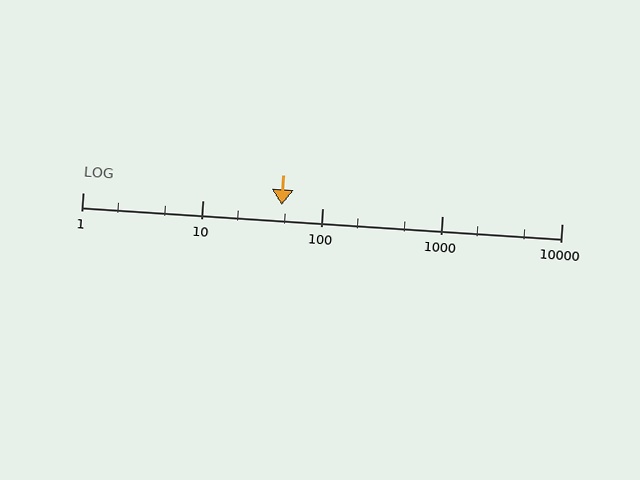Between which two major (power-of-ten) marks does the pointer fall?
The pointer is between 10 and 100.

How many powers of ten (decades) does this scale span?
The scale spans 4 decades, from 1 to 10000.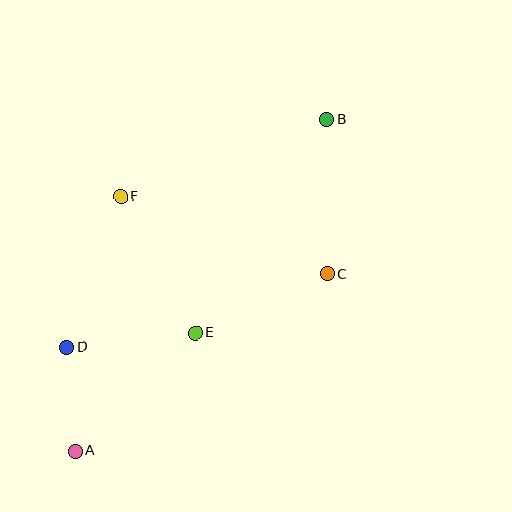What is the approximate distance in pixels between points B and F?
The distance between B and F is approximately 220 pixels.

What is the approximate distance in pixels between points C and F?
The distance between C and F is approximately 221 pixels.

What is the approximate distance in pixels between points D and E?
The distance between D and E is approximately 129 pixels.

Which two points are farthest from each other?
Points A and B are farthest from each other.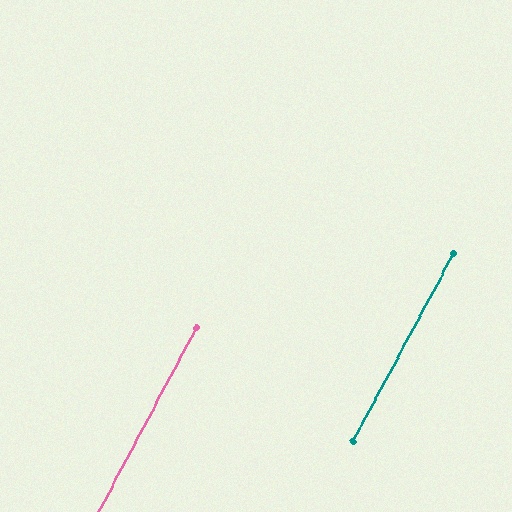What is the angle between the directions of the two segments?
Approximately 0 degrees.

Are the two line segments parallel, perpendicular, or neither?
Parallel — their directions differ by only 0.3°.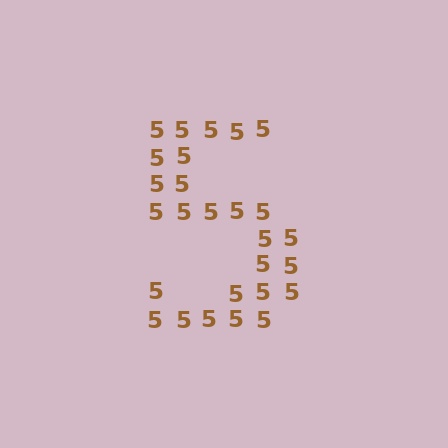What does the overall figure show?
The overall figure shows the digit 5.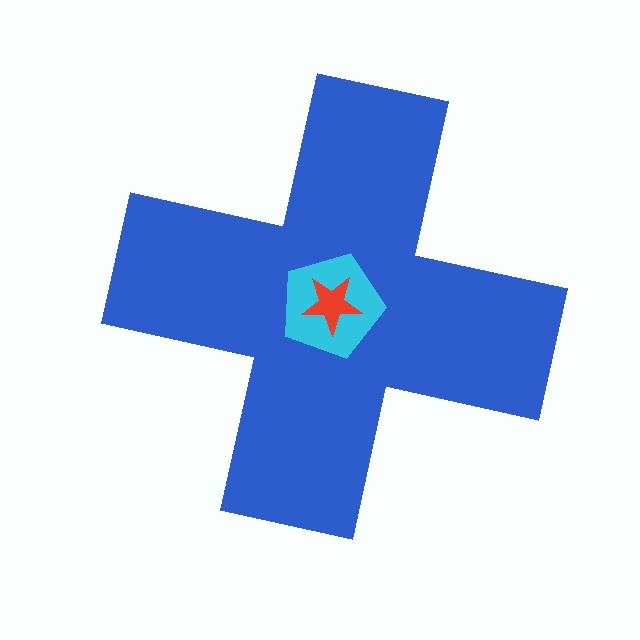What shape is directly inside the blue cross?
The cyan pentagon.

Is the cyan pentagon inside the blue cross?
Yes.